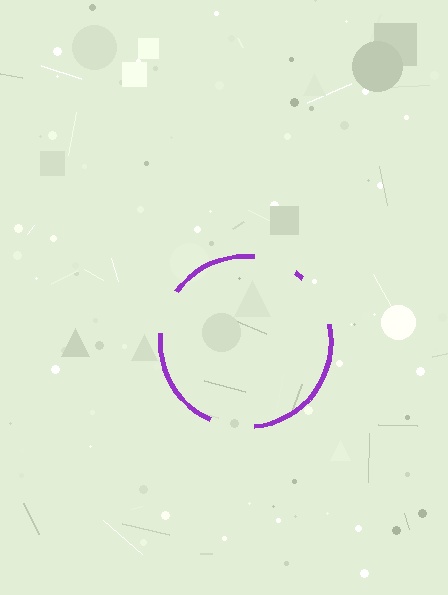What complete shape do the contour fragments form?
The contour fragments form a circle.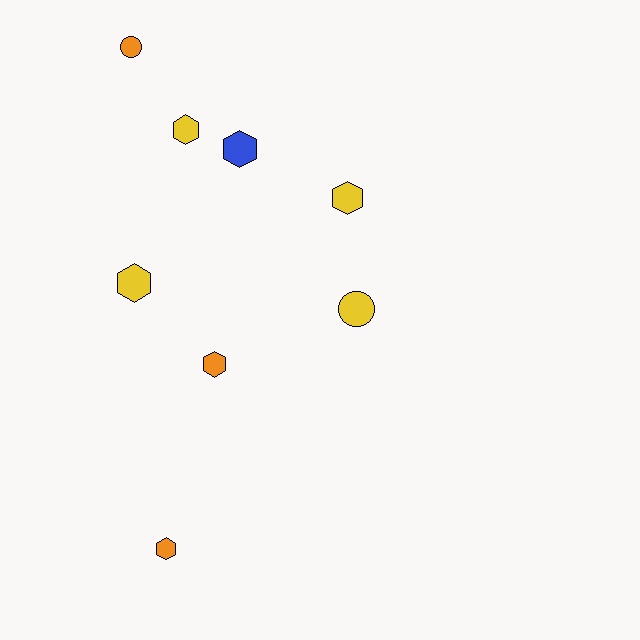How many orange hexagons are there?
There are 2 orange hexagons.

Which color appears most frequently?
Yellow, with 4 objects.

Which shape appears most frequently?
Hexagon, with 6 objects.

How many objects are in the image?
There are 8 objects.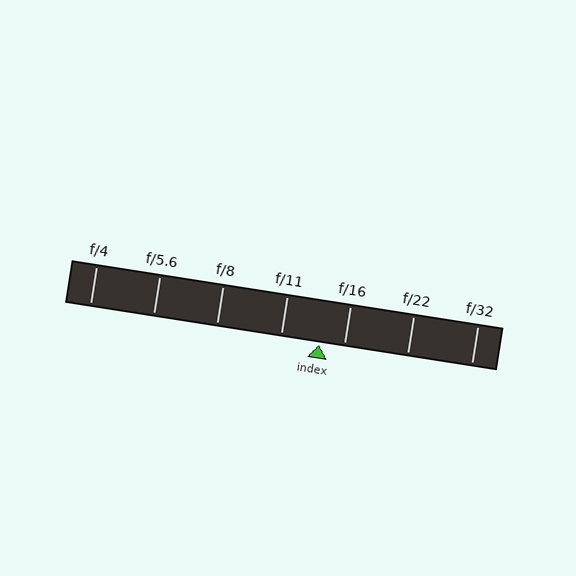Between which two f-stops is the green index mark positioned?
The index mark is between f/11 and f/16.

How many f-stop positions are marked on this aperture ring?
There are 7 f-stop positions marked.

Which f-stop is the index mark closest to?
The index mark is closest to f/16.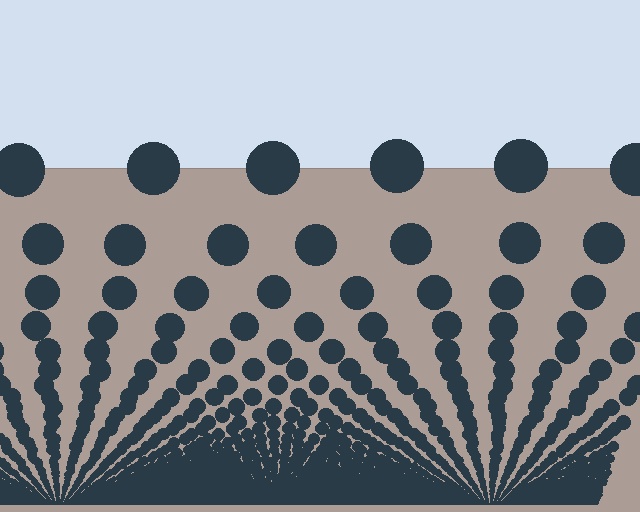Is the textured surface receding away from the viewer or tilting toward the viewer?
The surface appears to tilt toward the viewer. Texture elements get larger and sparser toward the top.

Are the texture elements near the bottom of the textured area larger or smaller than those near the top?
Smaller. The gradient is inverted — elements near the bottom are smaller and denser.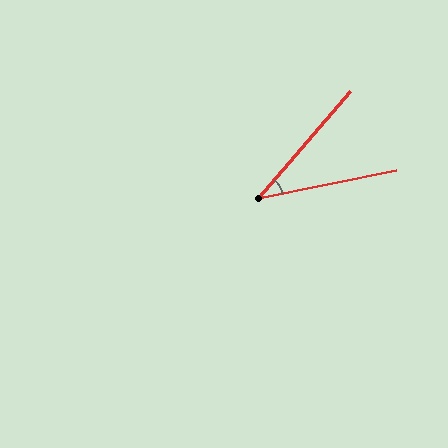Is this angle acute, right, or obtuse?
It is acute.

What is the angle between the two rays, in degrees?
Approximately 38 degrees.